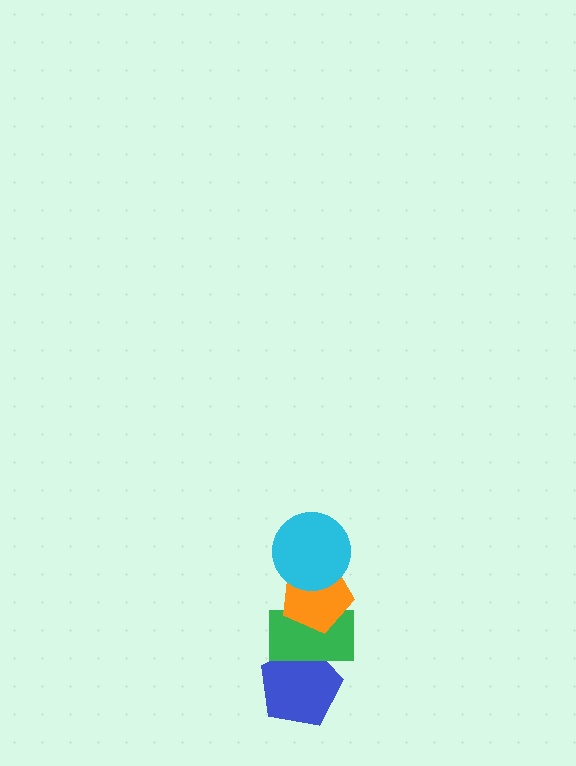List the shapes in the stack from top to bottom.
From top to bottom: the cyan circle, the orange pentagon, the green rectangle, the blue pentagon.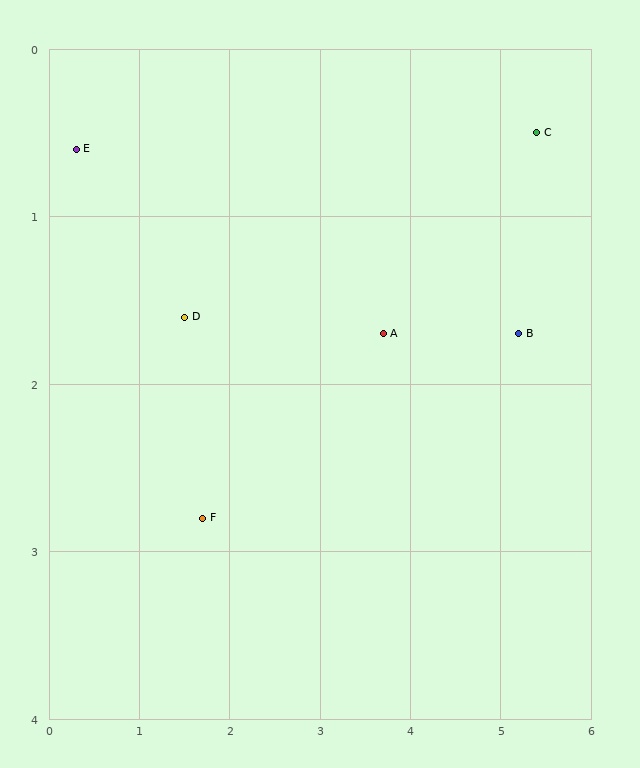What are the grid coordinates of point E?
Point E is at approximately (0.3, 0.6).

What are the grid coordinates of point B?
Point B is at approximately (5.2, 1.7).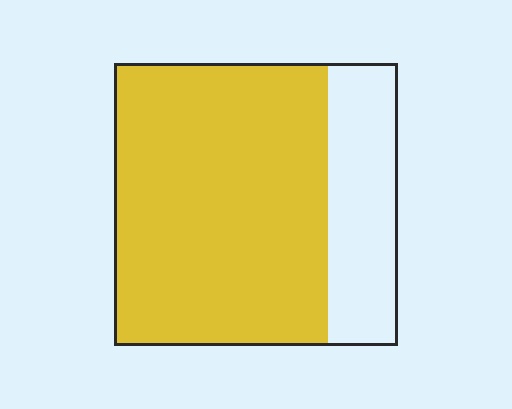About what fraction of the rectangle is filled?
About three quarters (3/4).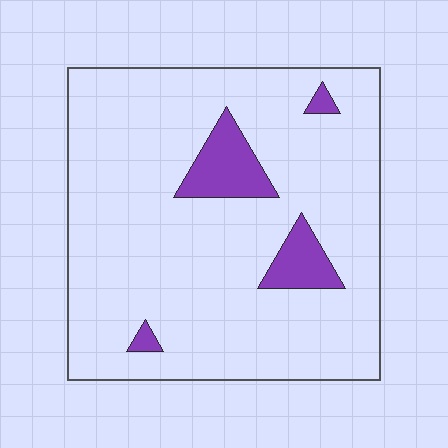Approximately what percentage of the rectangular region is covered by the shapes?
Approximately 10%.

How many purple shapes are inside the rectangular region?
4.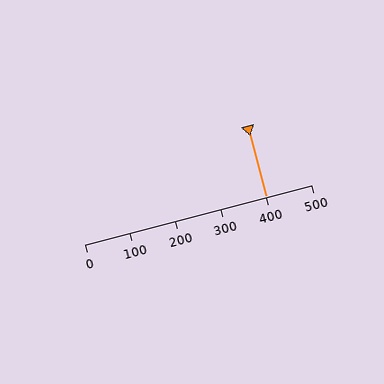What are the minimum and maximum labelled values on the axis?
The axis runs from 0 to 500.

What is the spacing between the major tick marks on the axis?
The major ticks are spaced 100 apart.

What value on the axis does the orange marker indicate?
The marker indicates approximately 400.